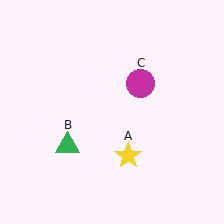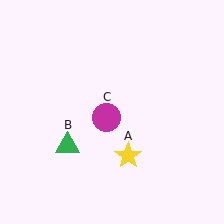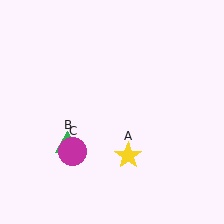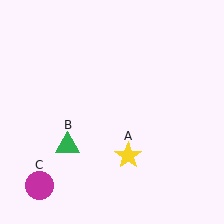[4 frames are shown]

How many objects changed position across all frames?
1 object changed position: magenta circle (object C).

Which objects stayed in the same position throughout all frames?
Yellow star (object A) and green triangle (object B) remained stationary.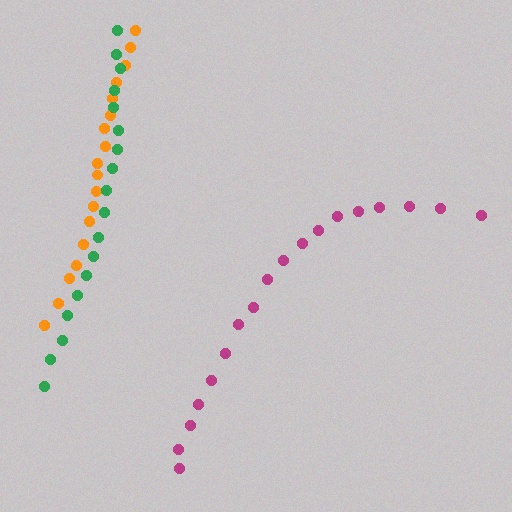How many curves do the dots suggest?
There are 3 distinct paths.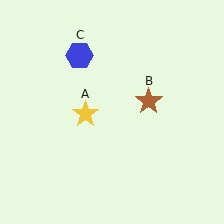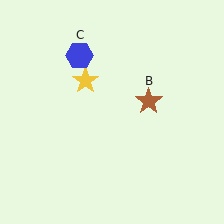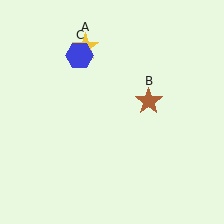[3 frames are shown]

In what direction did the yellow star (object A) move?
The yellow star (object A) moved up.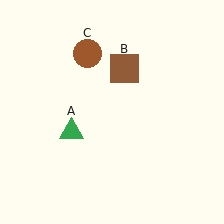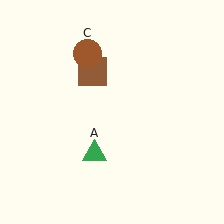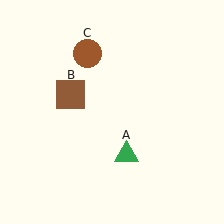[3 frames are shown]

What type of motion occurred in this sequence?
The green triangle (object A), brown square (object B) rotated counterclockwise around the center of the scene.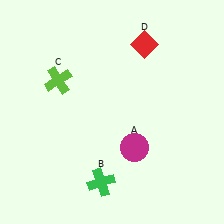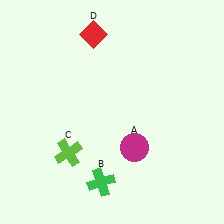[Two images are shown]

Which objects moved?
The objects that moved are: the lime cross (C), the red diamond (D).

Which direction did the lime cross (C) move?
The lime cross (C) moved down.